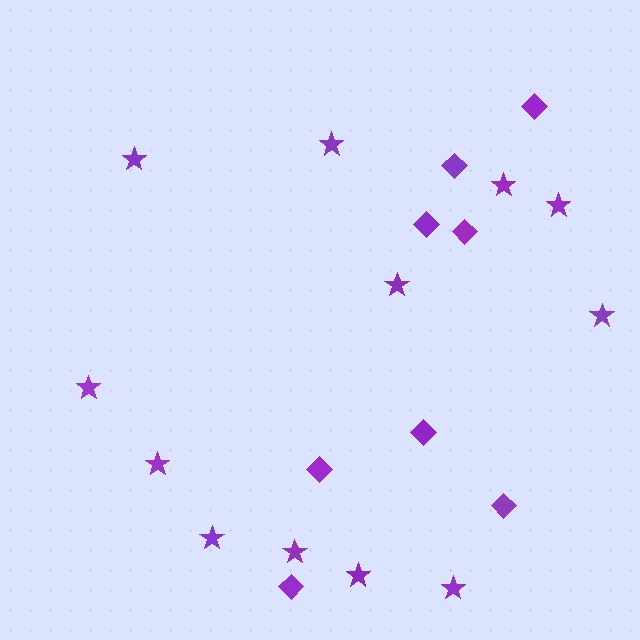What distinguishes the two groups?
There are 2 groups: one group of diamonds (8) and one group of stars (12).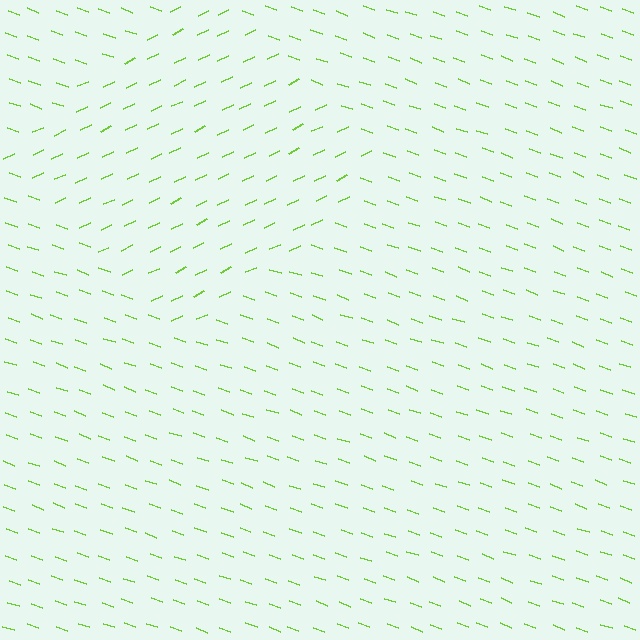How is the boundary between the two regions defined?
The boundary is defined purely by a change in line orientation (approximately 45 degrees difference). All lines are the same color and thickness.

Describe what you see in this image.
The image is filled with small lime line segments. A diamond region in the image has lines oriented differently from the surrounding lines, creating a visible texture boundary.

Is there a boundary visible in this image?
Yes, there is a texture boundary formed by a change in line orientation.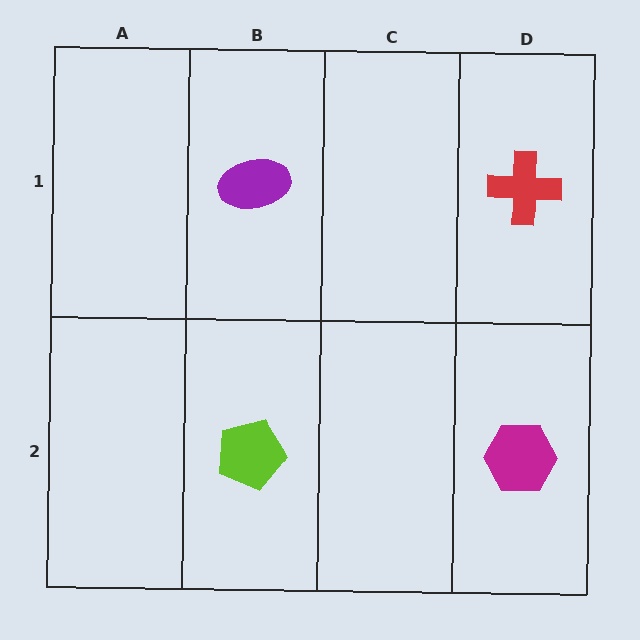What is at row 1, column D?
A red cross.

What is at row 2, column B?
A lime pentagon.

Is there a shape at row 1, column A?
No, that cell is empty.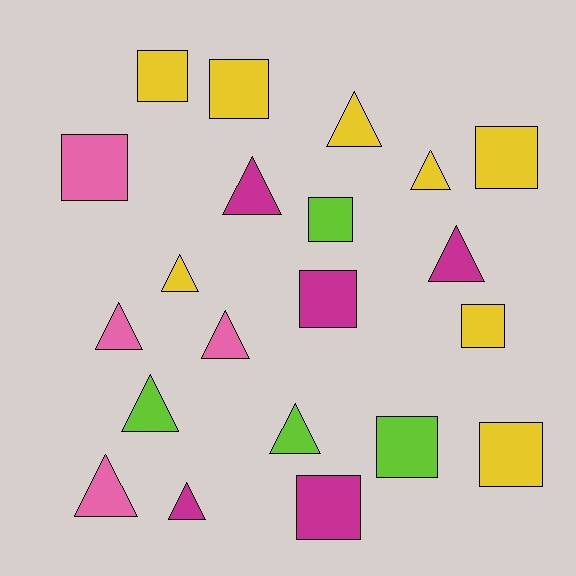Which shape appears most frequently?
Triangle, with 11 objects.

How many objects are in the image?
There are 21 objects.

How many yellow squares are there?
There are 5 yellow squares.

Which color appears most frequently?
Yellow, with 8 objects.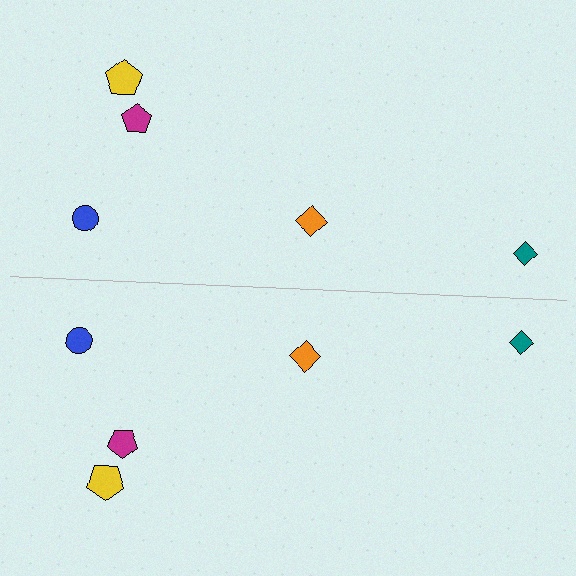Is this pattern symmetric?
Yes, this pattern has bilateral (reflection) symmetry.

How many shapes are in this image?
There are 10 shapes in this image.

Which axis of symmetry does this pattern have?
The pattern has a horizontal axis of symmetry running through the center of the image.